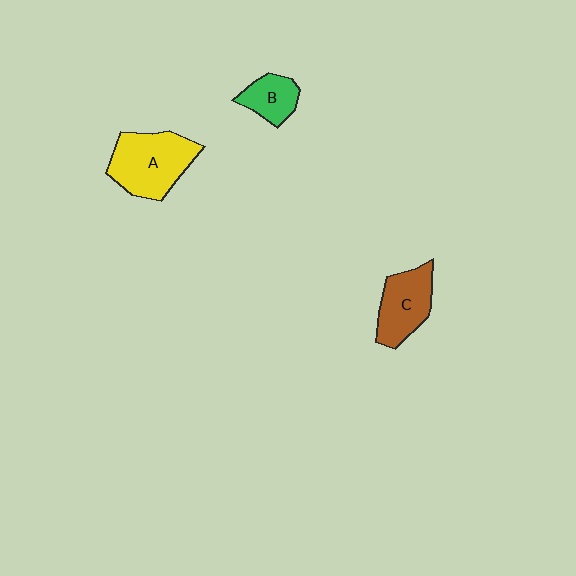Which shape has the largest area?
Shape A (yellow).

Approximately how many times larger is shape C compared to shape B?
Approximately 1.6 times.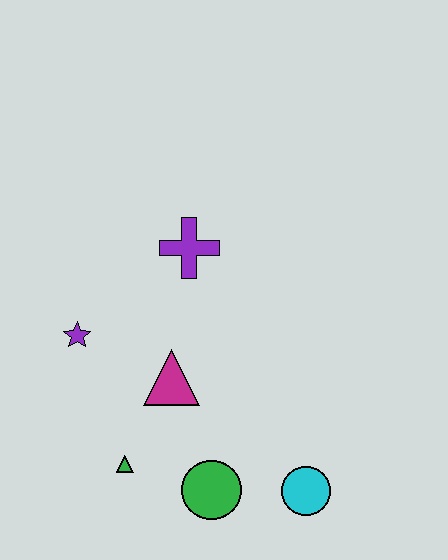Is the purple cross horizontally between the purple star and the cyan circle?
Yes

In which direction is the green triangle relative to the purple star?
The green triangle is below the purple star.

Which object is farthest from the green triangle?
The purple cross is farthest from the green triangle.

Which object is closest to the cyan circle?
The green circle is closest to the cyan circle.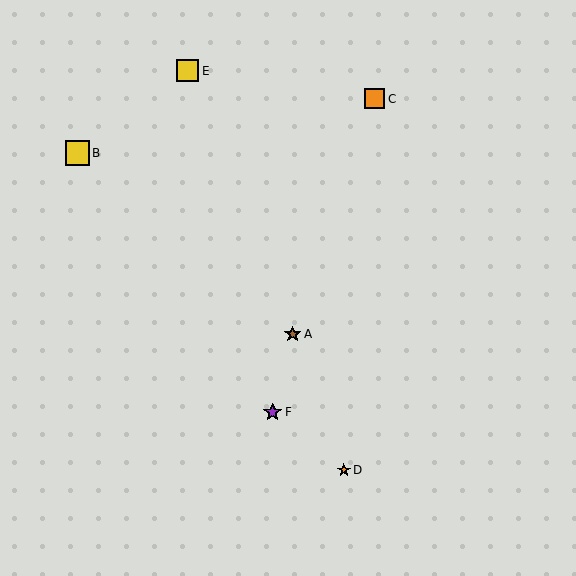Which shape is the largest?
The yellow square (labeled B) is the largest.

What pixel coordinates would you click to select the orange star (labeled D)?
Click at (344, 470) to select the orange star D.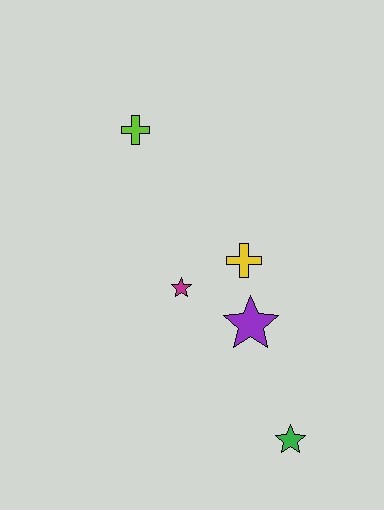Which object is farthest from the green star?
The lime cross is farthest from the green star.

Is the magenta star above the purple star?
Yes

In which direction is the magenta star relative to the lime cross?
The magenta star is below the lime cross.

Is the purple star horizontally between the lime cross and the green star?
Yes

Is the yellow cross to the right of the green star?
No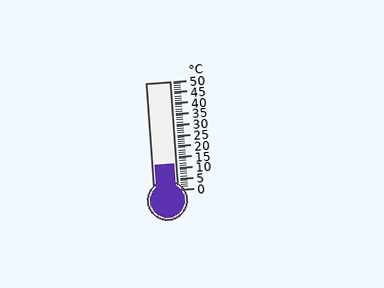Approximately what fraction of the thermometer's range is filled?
The thermometer is filled to approximately 25% of its range.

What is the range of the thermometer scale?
The thermometer scale ranges from 0°C to 50°C.